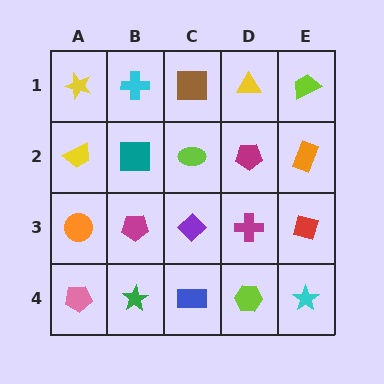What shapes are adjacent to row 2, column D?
A yellow triangle (row 1, column D), a magenta cross (row 3, column D), a lime ellipse (row 2, column C), an orange rectangle (row 2, column E).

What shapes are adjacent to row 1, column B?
A teal square (row 2, column B), a yellow star (row 1, column A), a brown square (row 1, column C).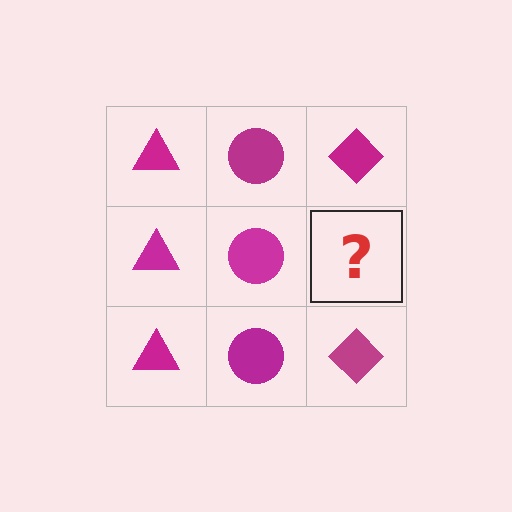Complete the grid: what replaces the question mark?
The question mark should be replaced with a magenta diamond.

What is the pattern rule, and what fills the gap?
The rule is that each column has a consistent shape. The gap should be filled with a magenta diamond.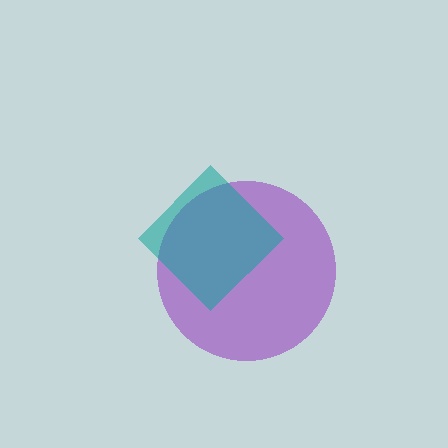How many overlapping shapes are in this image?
There are 2 overlapping shapes in the image.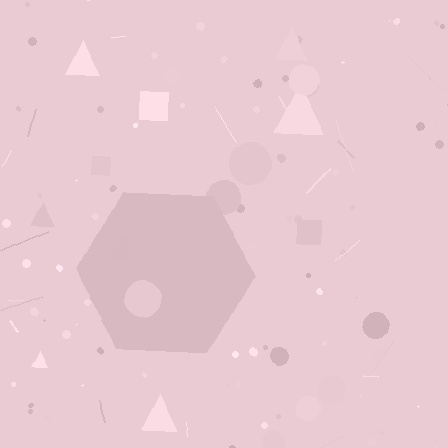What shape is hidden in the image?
A hexagon is hidden in the image.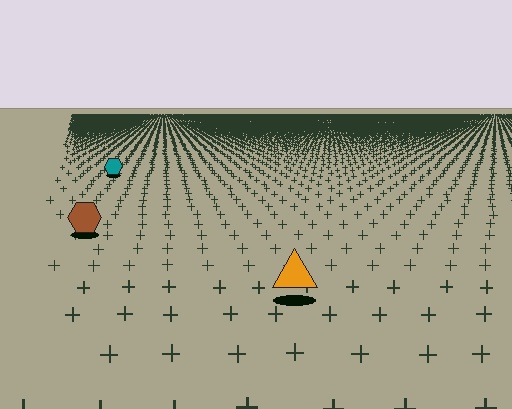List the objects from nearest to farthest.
From nearest to farthest: the orange triangle, the brown hexagon, the teal hexagon.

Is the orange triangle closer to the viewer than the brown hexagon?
Yes. The orange triangle is closer — you can tell from the texture gradient: the ground texture is coarser near it.